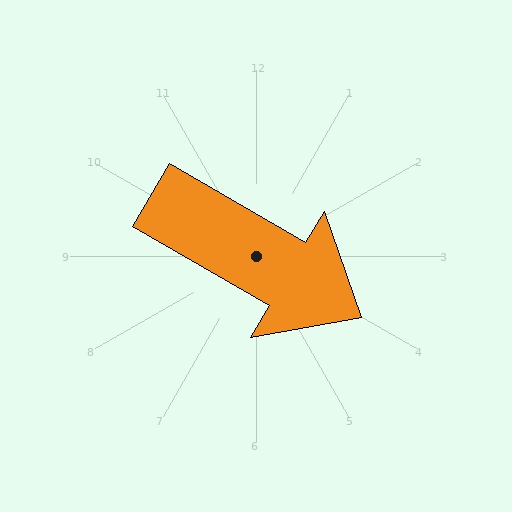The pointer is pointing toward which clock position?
Roughly 4 o'clock.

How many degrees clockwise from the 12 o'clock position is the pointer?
Approximately 120 degrees.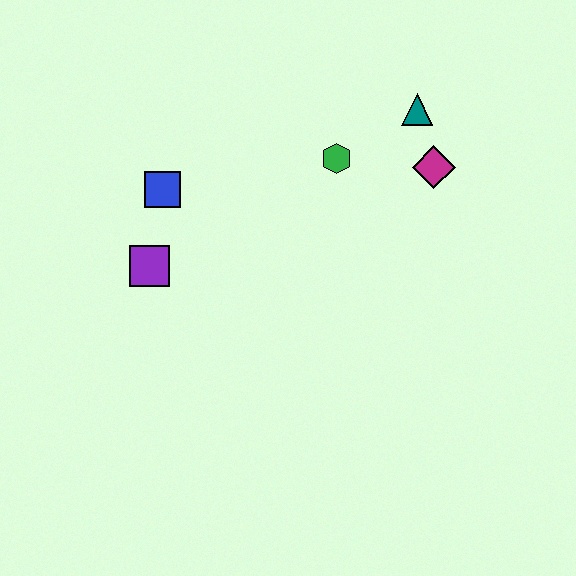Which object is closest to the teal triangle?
The magenta diamond is closest to the teal triangle.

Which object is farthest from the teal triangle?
The purple square is farthest from the teal triangle.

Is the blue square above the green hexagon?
No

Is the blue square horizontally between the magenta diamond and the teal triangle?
No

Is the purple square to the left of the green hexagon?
Yes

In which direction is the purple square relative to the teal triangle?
The purple square is to the left of the teal triangle.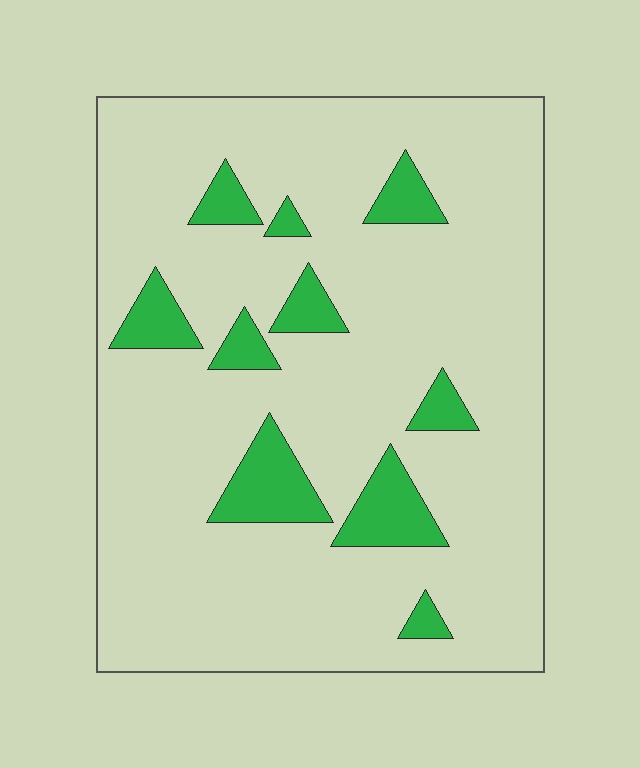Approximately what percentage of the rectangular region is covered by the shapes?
Approximately 15%.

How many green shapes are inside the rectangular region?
10.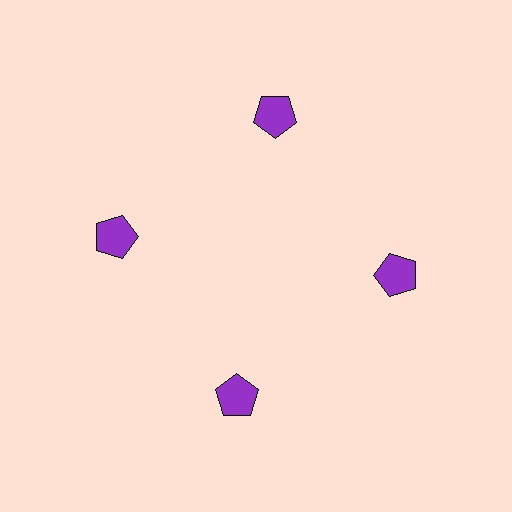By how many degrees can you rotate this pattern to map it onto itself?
The pattern maps onto itself every 90 degrees of rotation.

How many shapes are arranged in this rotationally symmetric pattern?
There are 4 shapes, arranged in 4 groups of 1.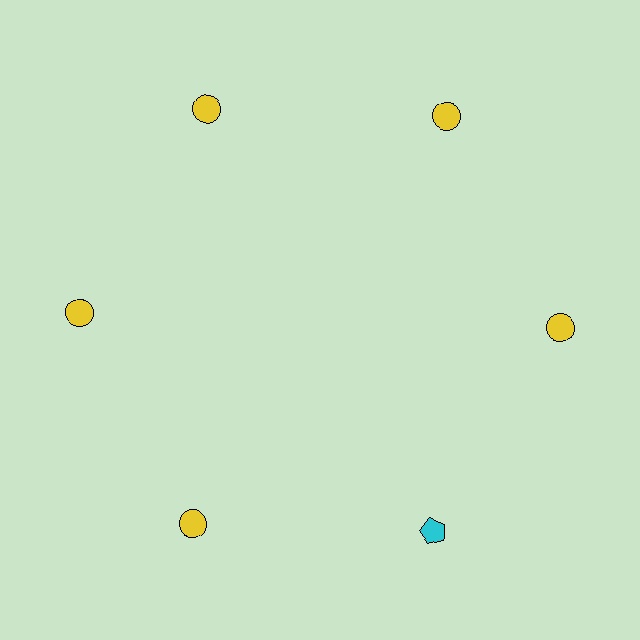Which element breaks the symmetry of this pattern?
The cyan pentagon at roughly the 5 o'clock position breaks the symmetry. All other shapes are yellow circles.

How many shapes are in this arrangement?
There are 6 shapes arranged in a ring pattern.